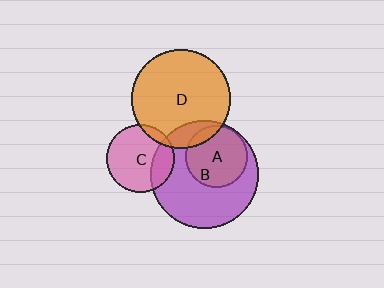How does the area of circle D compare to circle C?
Approximately 2.1 times.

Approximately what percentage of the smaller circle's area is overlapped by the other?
Approximately 15%.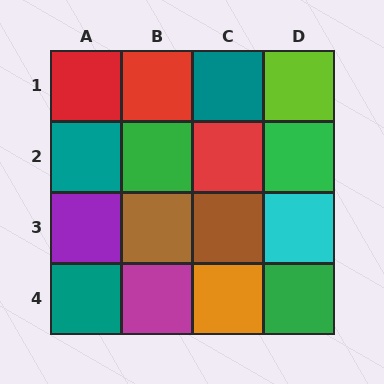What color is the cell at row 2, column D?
Green.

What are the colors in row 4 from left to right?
Teal, magenta, orange, green.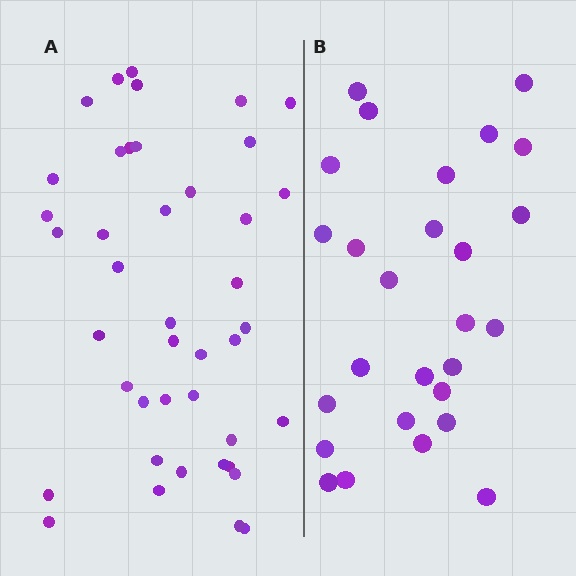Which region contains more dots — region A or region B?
Region A (the left region) has more dots.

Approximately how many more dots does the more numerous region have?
Region A has approximately 15 more dots than region B.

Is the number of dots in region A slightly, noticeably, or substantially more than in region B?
Region A has substantially more. The ratio is roughly 1.6 to 1.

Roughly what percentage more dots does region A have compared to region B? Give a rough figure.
About 55% more.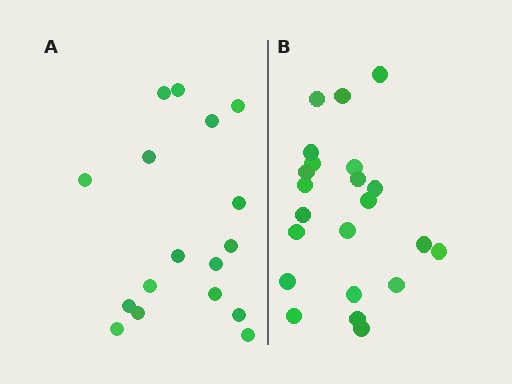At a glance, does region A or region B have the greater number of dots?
Region B (the right region) has more dots.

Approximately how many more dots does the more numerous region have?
Region B has about 5 more dots than region A.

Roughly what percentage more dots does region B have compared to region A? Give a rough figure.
About 30% more.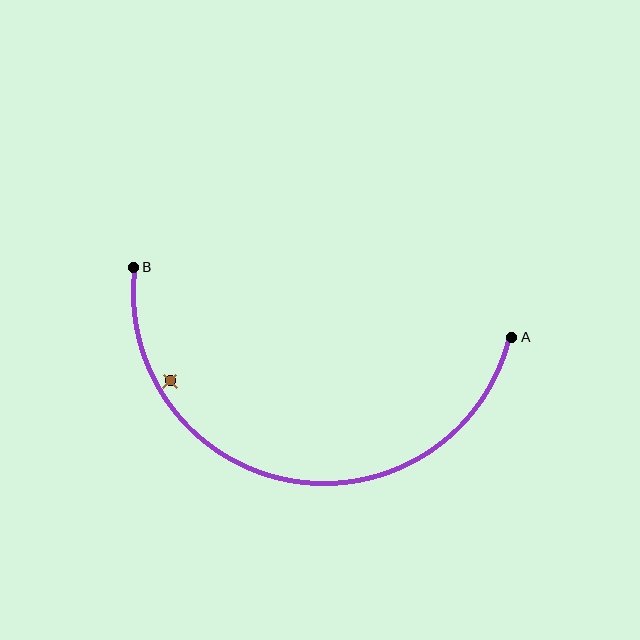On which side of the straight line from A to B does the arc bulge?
The arc bulges below the straight line connecting A and B.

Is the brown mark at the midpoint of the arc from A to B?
No — the brown mark does not lie on the arc at all. It sits slightly inside the curve.